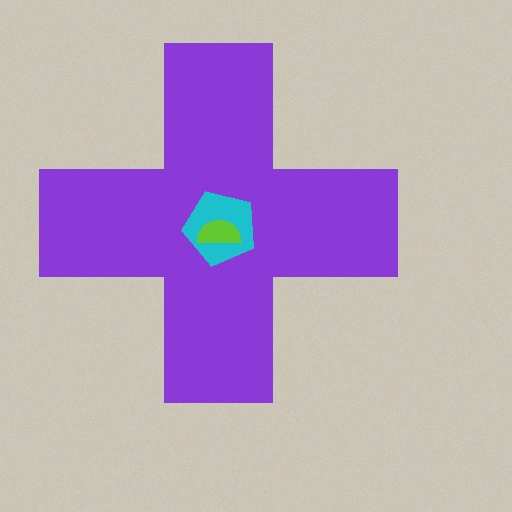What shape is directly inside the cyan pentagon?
The lime semicircle.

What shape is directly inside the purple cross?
The cyan pentagon.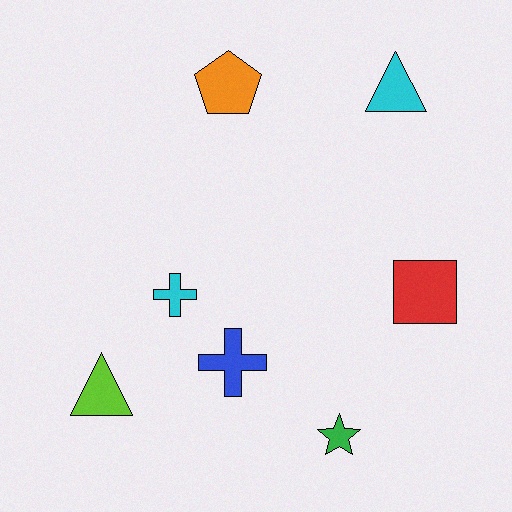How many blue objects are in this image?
There is 1 blue object.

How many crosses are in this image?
There are 2 crosses.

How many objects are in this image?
There are 7 objects.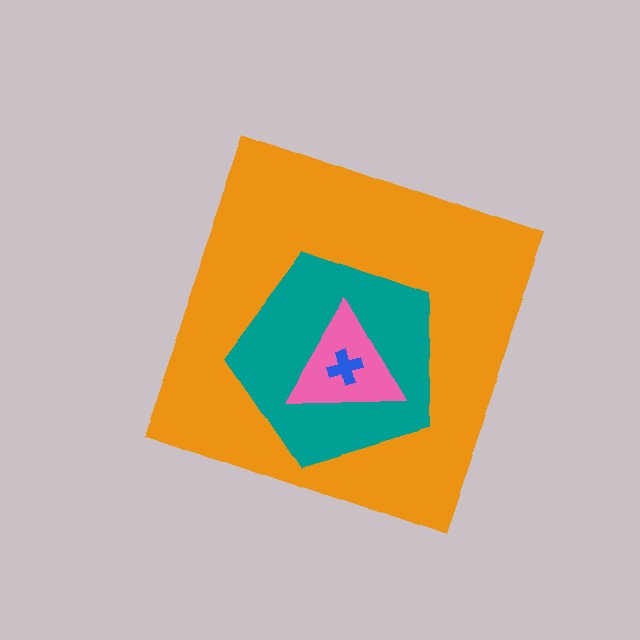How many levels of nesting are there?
4.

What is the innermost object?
The blue cross.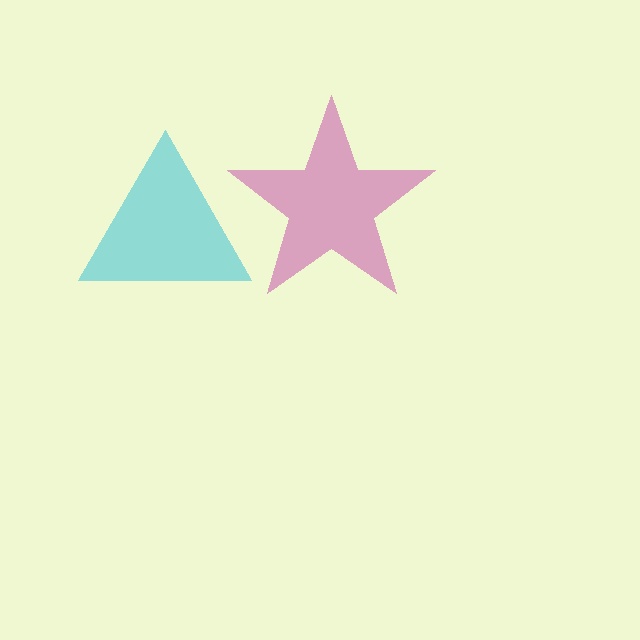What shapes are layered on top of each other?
The layered shapes are: a magenta star, a cyan triangle.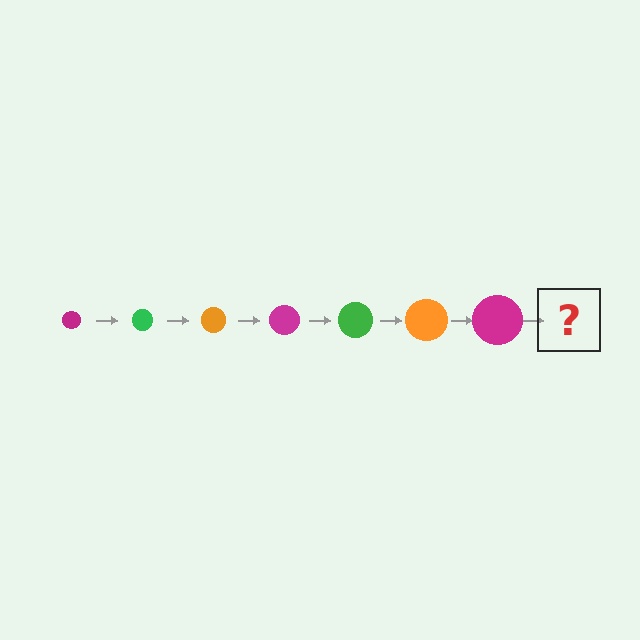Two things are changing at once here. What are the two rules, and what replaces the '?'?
The two rules are that the circle grows larger each step and the color cycles through magenta, green, and orange. The '?' should be a green circle, larger than the previous one.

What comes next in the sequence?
The next element should be a green circle, larger than the previous one.